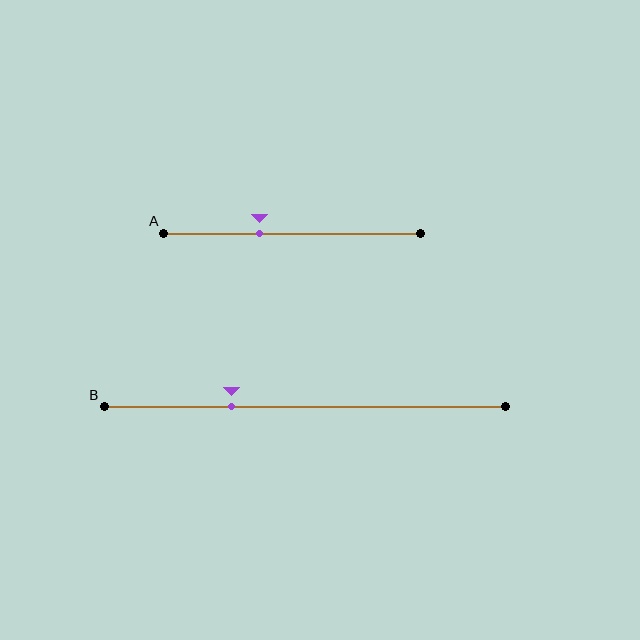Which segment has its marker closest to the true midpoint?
Segment A has its marker closest to the true midpoint.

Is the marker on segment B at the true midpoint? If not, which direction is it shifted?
No, the marker on segment B is shifted to the left by about 18% of the segment length.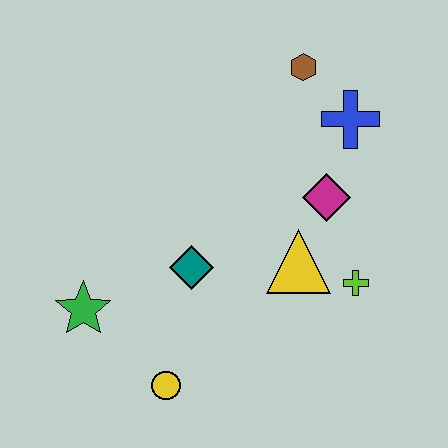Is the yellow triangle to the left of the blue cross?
Yes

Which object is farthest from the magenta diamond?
The green star is farthest from the magenta diamond.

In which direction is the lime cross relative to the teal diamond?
The lime cross is to the right of the teal diamond.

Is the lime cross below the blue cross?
Yes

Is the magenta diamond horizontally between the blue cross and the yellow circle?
Yes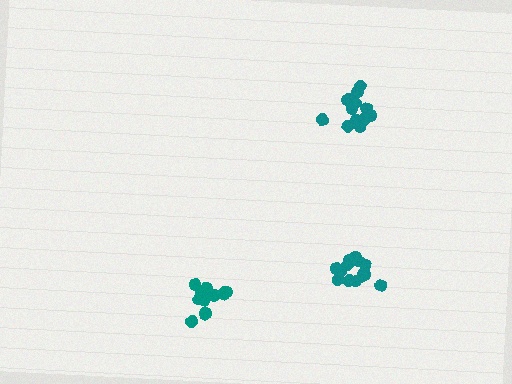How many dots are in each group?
Group 1: 14 dots, Group 2: 13 dots, Group 3: 12 dots (39 total).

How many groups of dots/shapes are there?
There are 3 groups.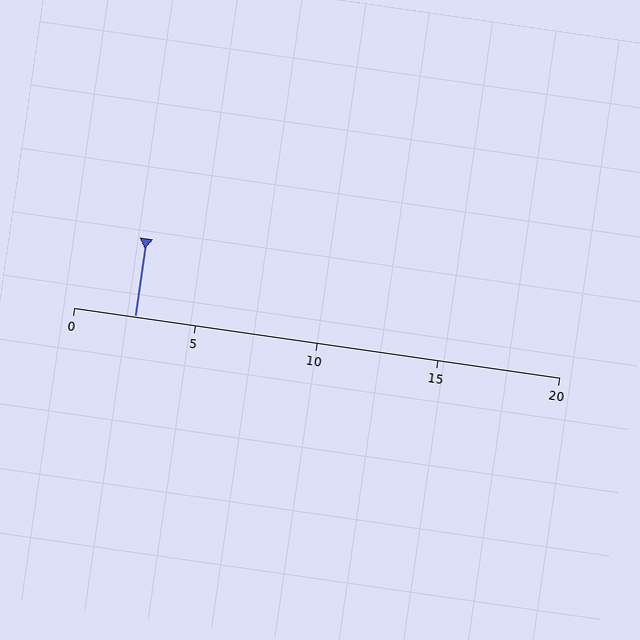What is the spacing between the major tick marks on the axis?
The major ticks are spaced 5 apart.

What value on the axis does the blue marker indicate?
The marker indicates approximately 2.5.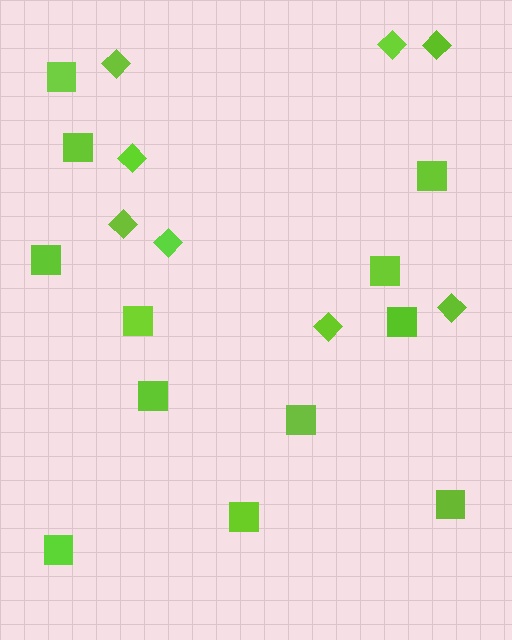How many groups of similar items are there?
There are 2 groups: one group of diamonds (8) and one group of squares (12).